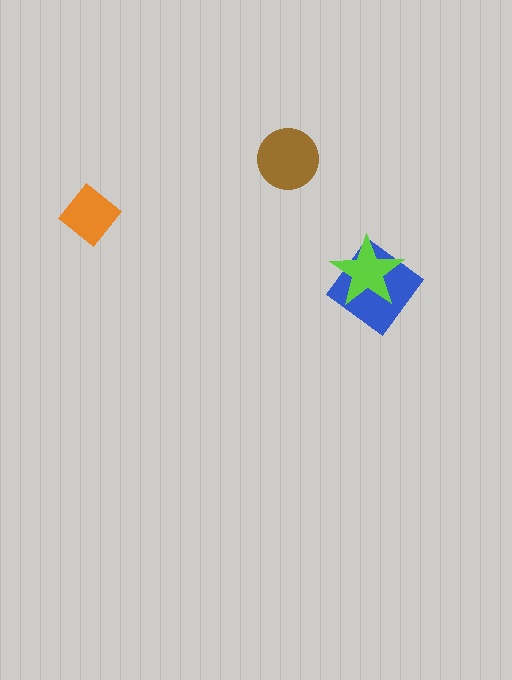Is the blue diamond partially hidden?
Yes, it is partially covered by another shape.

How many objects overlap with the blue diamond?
1 object overlaps with the blue diamond.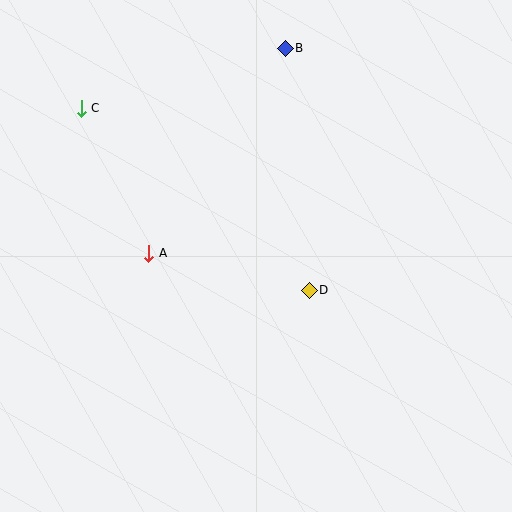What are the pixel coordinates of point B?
Point B is at (285, 48).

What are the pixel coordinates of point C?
Point C is at (81, 108).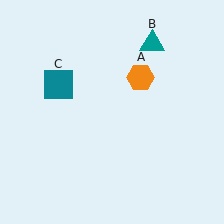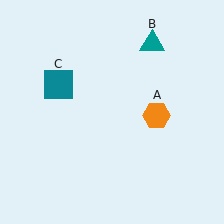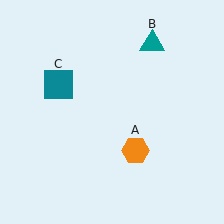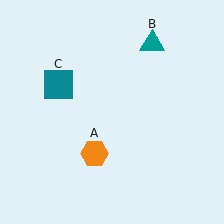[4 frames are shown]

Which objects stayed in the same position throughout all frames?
Teal triangle (object B) and teal square (object C) remained stationary.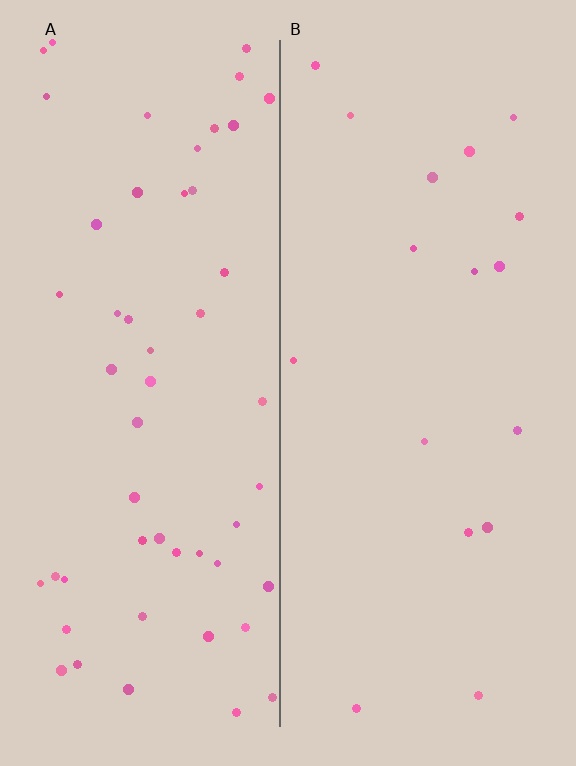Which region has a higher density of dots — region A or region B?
A (the left).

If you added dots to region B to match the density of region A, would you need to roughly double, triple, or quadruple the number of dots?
Approximately triple.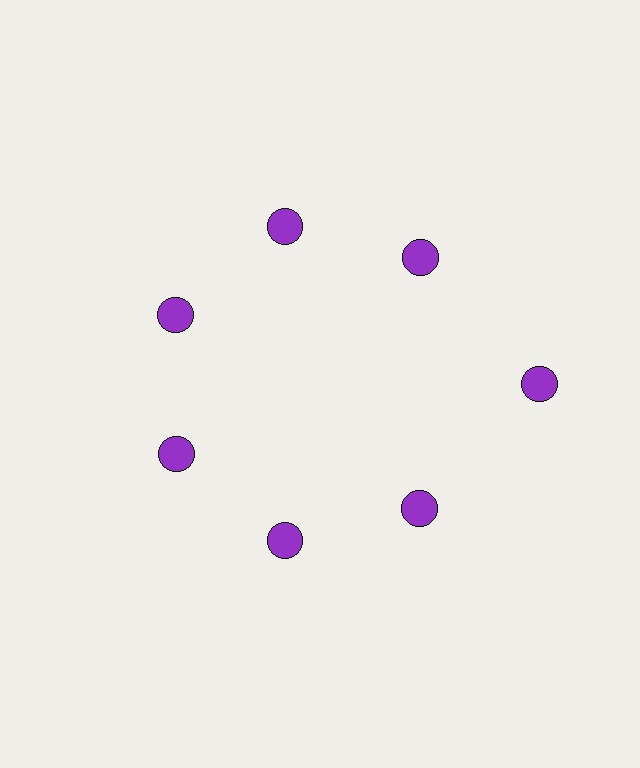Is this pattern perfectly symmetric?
No. The 7 purple circles are arranged in a ring, but one element near the 3 o'clock position is pushed outward from the center, breaking the 7-fold rotational symmetry.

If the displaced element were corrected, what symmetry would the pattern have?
It would have 7-fold rotational symmetry — the pattern would map onto itself every 51 degrees.